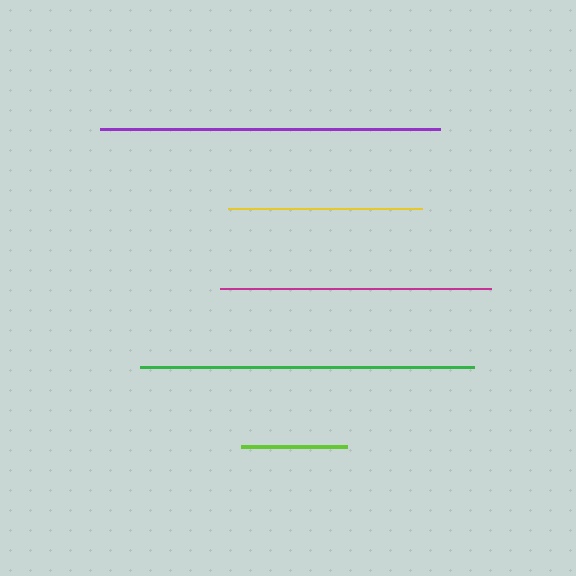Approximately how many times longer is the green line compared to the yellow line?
The green line is approximately 1.7 times the length of the yellow line.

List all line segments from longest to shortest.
From longest to shortest: purple, green, magenta, yellow, lime.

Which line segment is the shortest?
The lime line is the shortest at approximately 106 pixels.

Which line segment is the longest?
The purple line is the longest at approximately 339 pixels.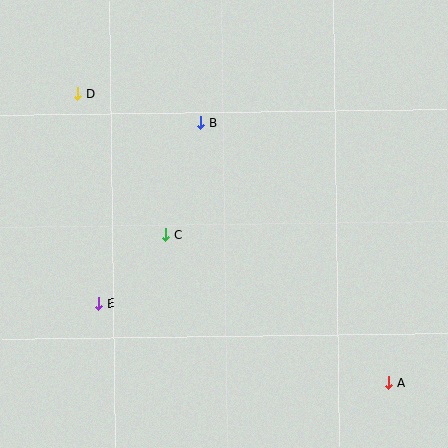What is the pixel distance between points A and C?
The distance between A and C is 268 pixels.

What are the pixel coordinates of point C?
Point C is at (166, 235).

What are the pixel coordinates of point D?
Point D is at (78, 93).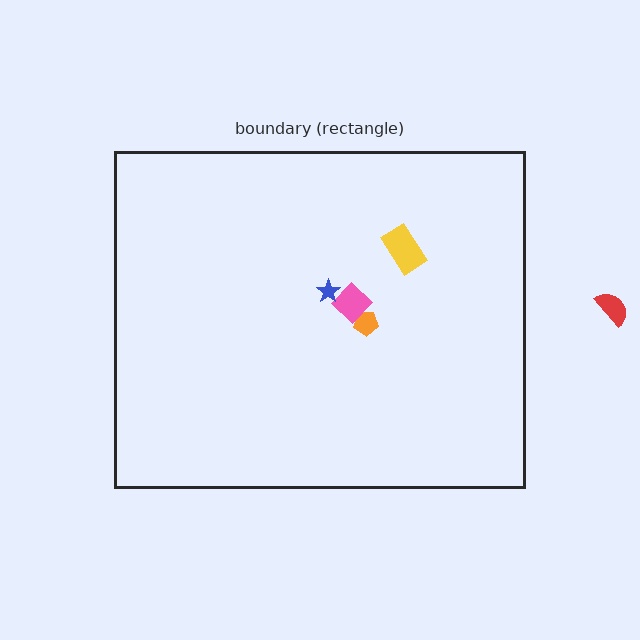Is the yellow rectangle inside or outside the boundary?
Inside.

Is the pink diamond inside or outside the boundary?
Inside.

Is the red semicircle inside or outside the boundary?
Outside.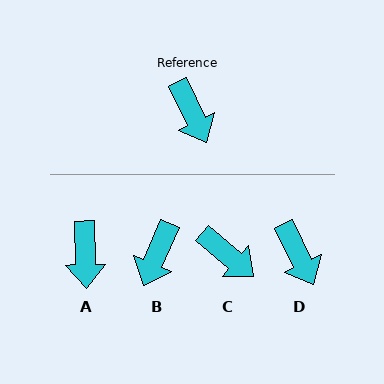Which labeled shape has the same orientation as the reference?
D.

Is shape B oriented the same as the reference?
No, it is off by about 49 degrees.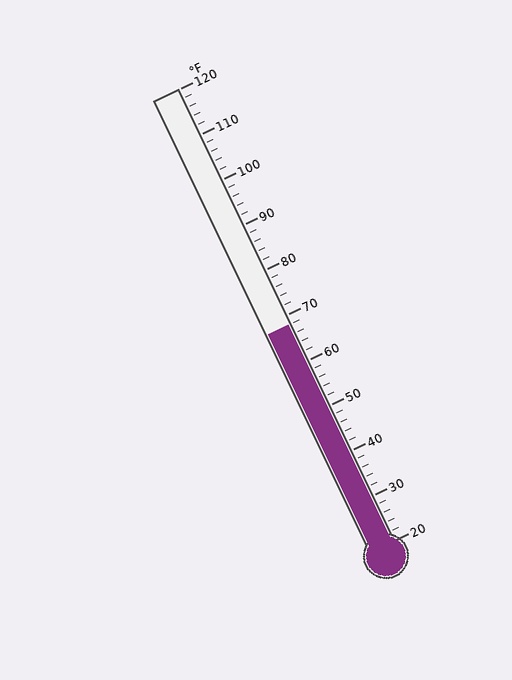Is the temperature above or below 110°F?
The temperature is below 110°F.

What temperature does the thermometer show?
The thermometer shows approximately 68°F.